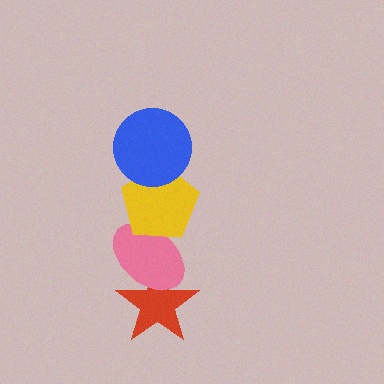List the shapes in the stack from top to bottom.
From top to bottom: the blue circle, the yellow pentagon, the pink ellipse, the red star.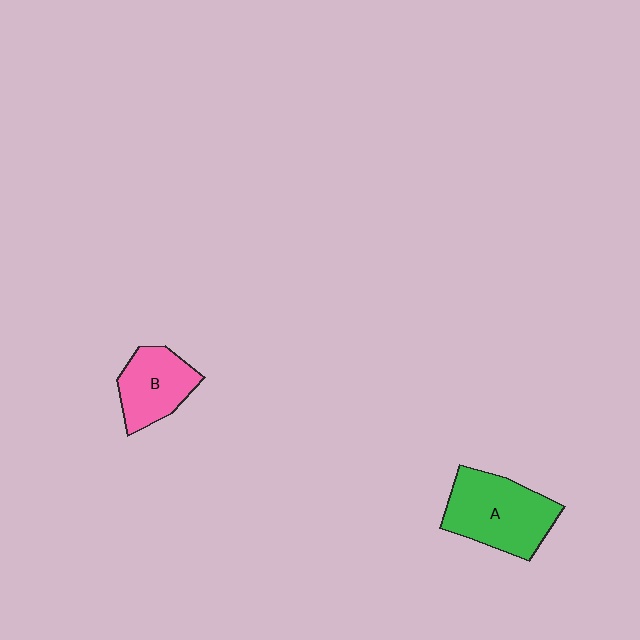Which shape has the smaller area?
Shape B (pink).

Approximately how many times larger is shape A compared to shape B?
Approximately 1.5 times.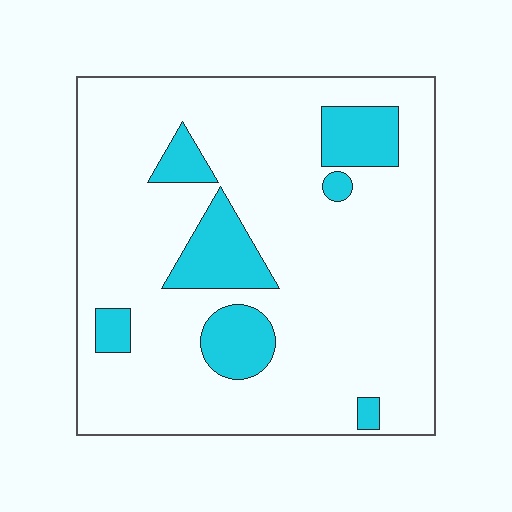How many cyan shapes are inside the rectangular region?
7.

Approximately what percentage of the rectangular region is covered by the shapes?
Approximately 15%.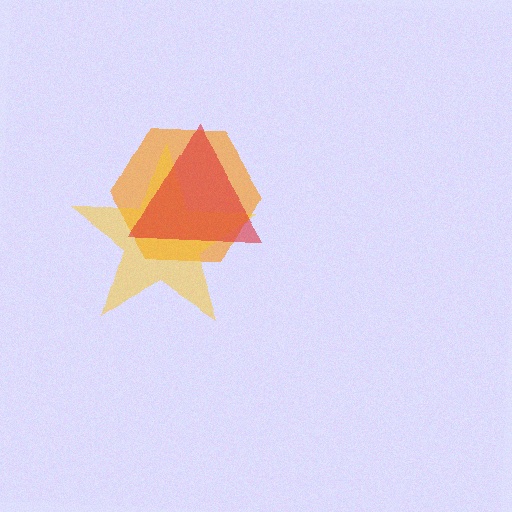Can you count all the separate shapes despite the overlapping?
Yes, there are 3 separate shapes.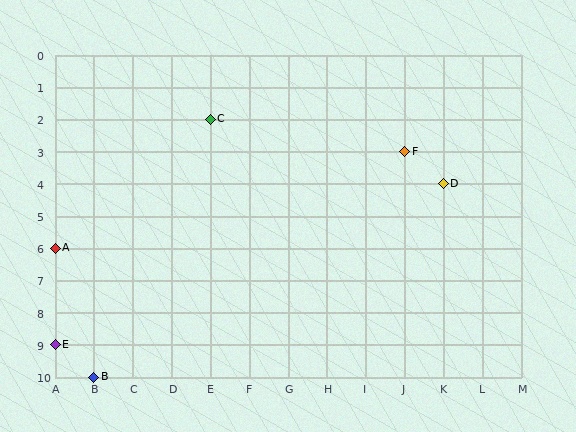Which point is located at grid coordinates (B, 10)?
Point B is at (B, 10).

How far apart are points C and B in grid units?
Points C and B are 3 columns and 8 rows apart (about 8.5 grid units diagonally).